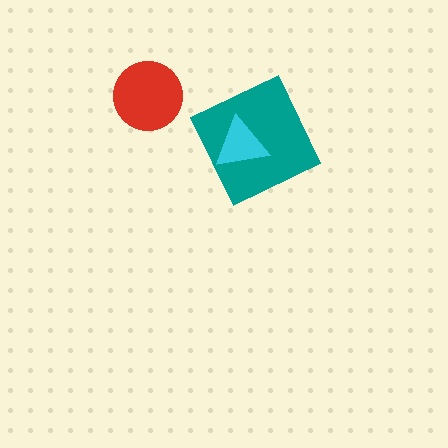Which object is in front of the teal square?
The cyan triangle is in front of the teal square.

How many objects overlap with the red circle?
0 objects overlap with the red circle.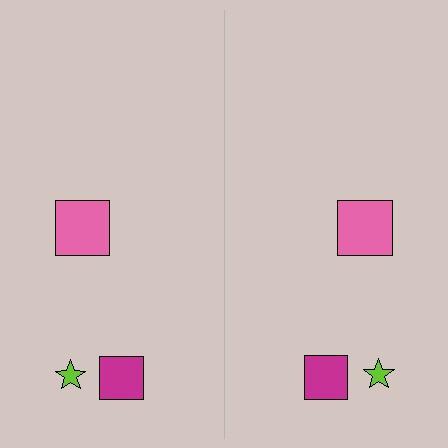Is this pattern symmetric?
Yes, this pattern has bilateral (reflection) symmetry.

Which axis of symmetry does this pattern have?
The pattern has a vertical axis of symmetry running through the center of the image.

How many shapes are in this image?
There are 6 shapes in this image.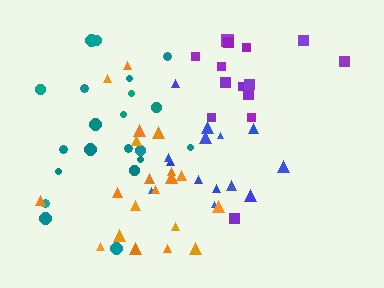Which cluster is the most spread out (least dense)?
Teal.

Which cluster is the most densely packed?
Blue.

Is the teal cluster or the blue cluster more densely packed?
Blue.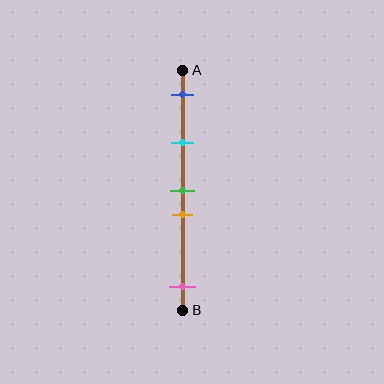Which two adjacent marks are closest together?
The green and orange marks are the closest adjacent pair.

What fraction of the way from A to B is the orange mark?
The orange mark is approximately 60% (0.6) of the way from A to B.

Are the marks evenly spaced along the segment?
No, the marks are not evenly spaced.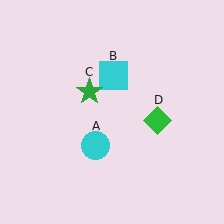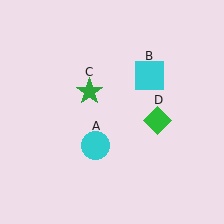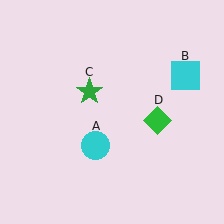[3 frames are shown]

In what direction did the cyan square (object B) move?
The cyan square (object B) moved right.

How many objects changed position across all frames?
1 object changed position: cyan square (object B).